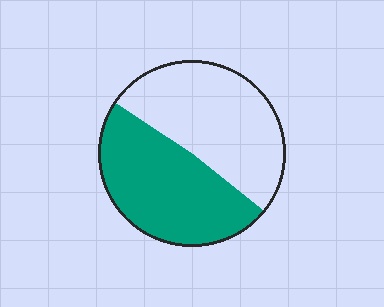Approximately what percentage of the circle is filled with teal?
Approximately 50%.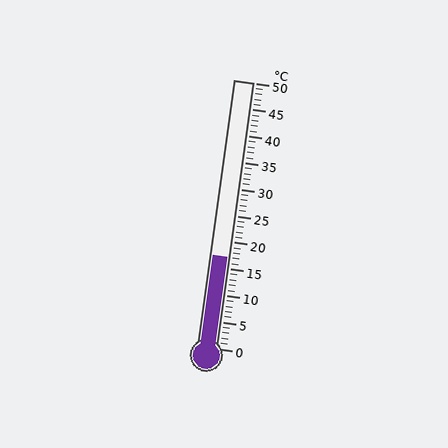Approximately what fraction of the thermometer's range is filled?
The thermometer is filled to approximately 35% of its range.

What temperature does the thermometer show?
The thermometer shows approximately 17°C.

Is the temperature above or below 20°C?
The temperature is below 20°C.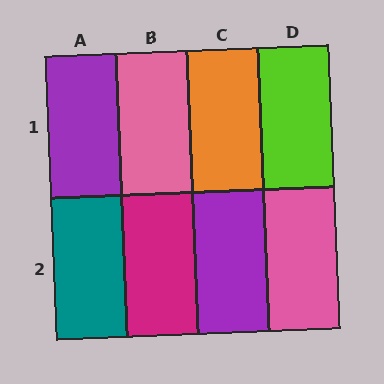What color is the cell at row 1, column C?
Orange.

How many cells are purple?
2 cells are purple.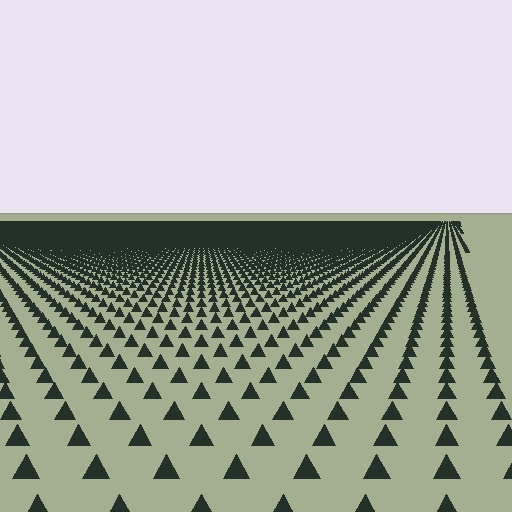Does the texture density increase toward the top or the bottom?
Density increases toward the top.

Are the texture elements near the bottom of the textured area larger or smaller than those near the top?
Larger. Near the bottom, elements are closer to the viewer and appear at a bigger on-screen size.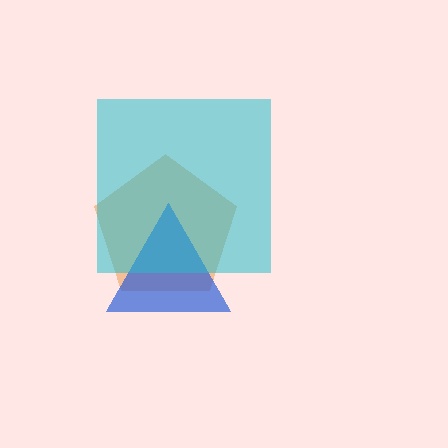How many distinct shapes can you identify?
There are 3 distinct shapes: an orange pentagon, a blue triangle, a cyan square.